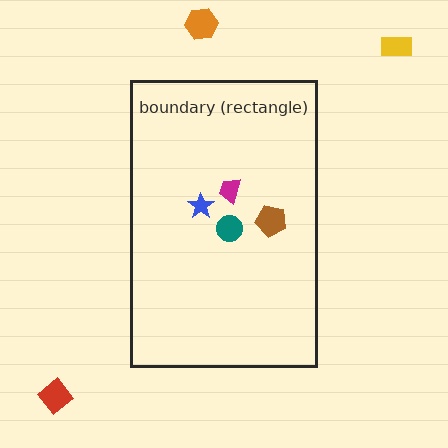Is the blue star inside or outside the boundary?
Inside.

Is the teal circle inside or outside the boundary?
Inside.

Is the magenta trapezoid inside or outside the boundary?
Inside.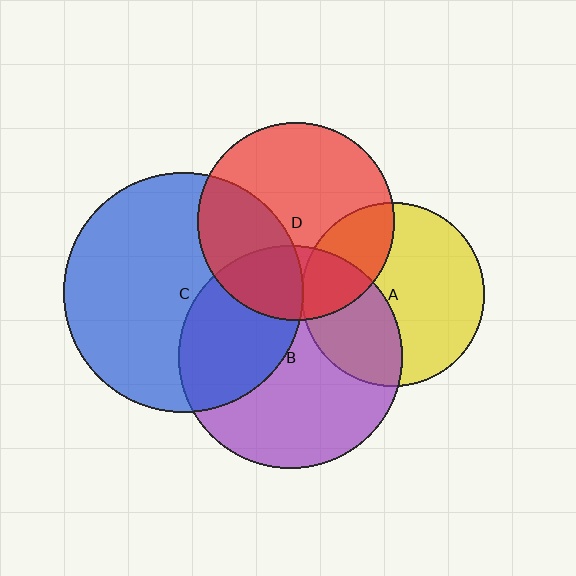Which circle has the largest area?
Circle C (blue).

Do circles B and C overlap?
Yes.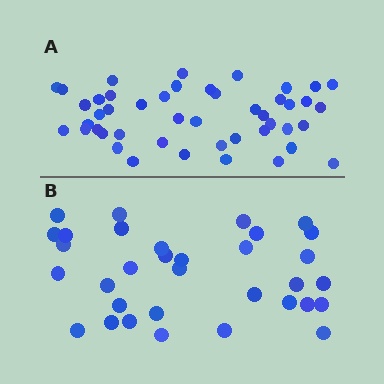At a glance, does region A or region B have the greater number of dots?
Region A (the top region) has more dots.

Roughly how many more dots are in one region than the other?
Region A has approximately 15 more dots than region B.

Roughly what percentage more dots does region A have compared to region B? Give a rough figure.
About 40% more.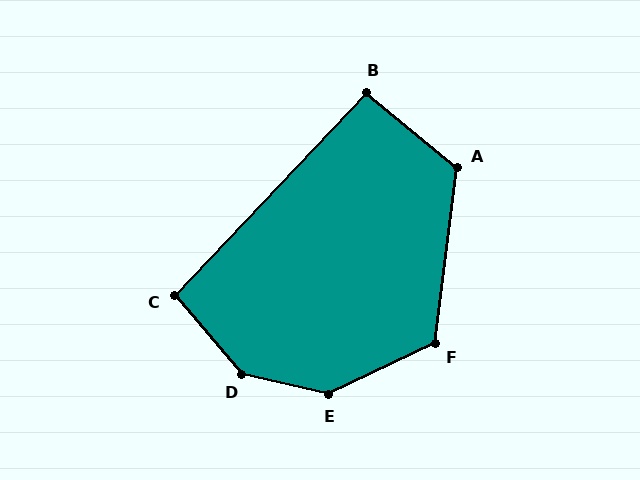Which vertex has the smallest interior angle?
B, at approximately 94 degrees.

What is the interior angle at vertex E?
Approximately 141 degrees (obtuse).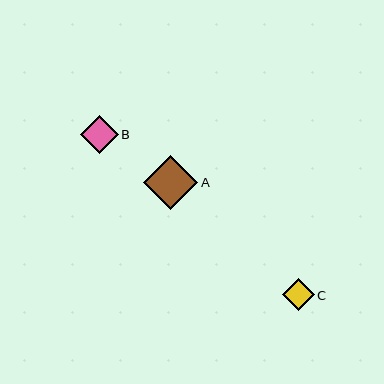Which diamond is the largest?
Diamond A is the largest with a size of approximately 54 pixels.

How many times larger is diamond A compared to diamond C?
Diamond A is approximately 1.7 times the size of diamond C.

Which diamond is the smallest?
Diamond C is the smallest with a size of approximately 32 pixels.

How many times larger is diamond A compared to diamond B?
Diamond A is approximately 1.4 times the size of diamond B.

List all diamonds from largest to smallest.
From largest to smallest: A, B, C.